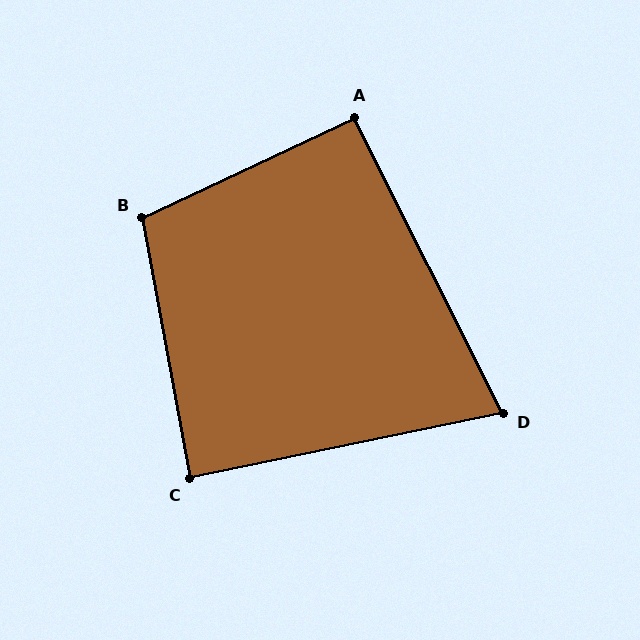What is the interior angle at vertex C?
Approximately 88 degrees (approximately right).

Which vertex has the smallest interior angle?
D, at approximately 75 degrees.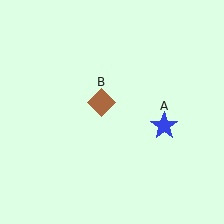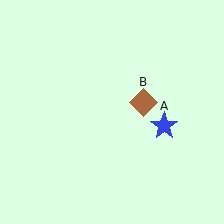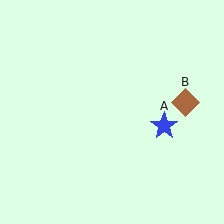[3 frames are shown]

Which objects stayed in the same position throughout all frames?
Blue star (object A) remained stationary.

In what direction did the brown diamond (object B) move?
The brown diamond (object B) moved right.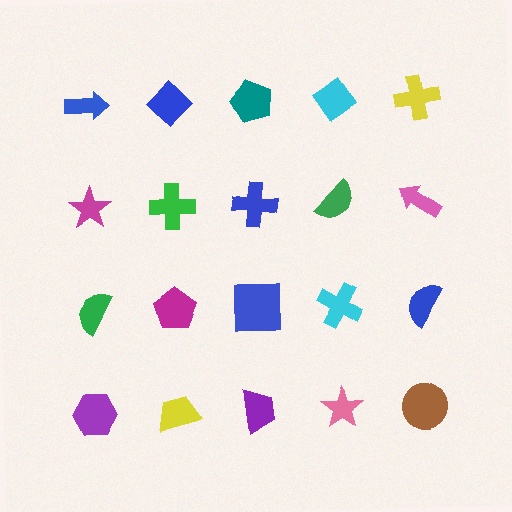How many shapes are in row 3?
5 shapes.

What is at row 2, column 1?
A magenta star.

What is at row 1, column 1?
A blue arrow.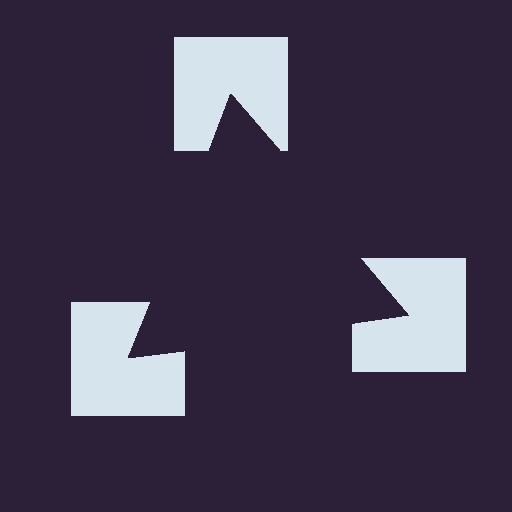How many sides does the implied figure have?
3 sides.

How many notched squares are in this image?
There are 3 — one at each vertex of the illusory triangle.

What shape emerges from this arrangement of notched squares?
An illusory triangle — its edges are inferred from the aligned wedge cuts in the notched squares, not physically drawn.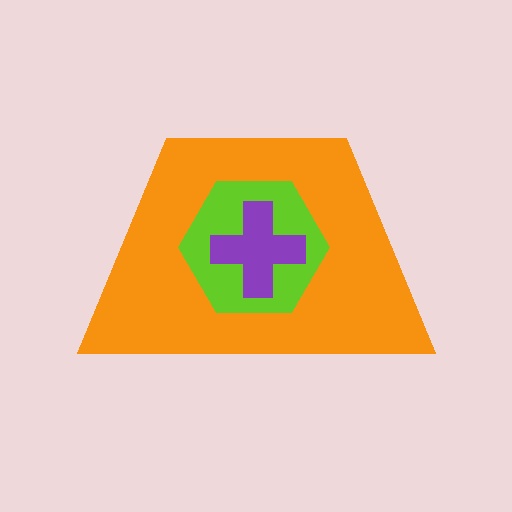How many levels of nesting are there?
3.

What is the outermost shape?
The orange trapezoid.